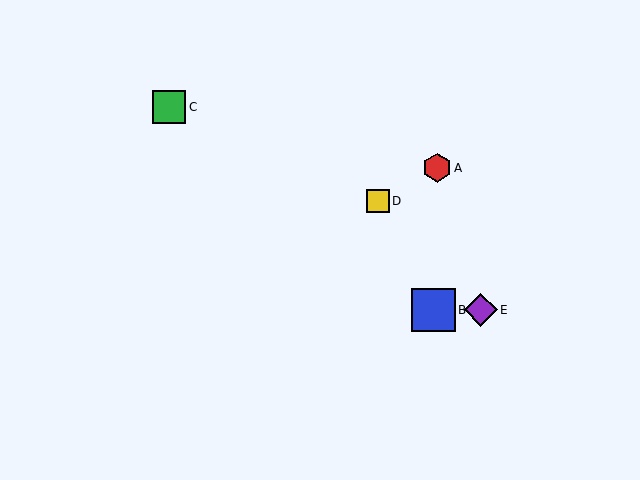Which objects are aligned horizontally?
Objects B, E are aligned horizontally.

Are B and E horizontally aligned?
Yes, both are at y≈310.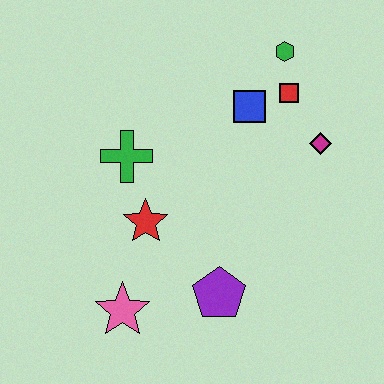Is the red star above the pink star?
Yes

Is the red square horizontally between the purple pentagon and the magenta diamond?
Yes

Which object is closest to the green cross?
The red star is closest to the green cross.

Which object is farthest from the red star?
The green hexagon is farthest from the red star.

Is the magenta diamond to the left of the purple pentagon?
No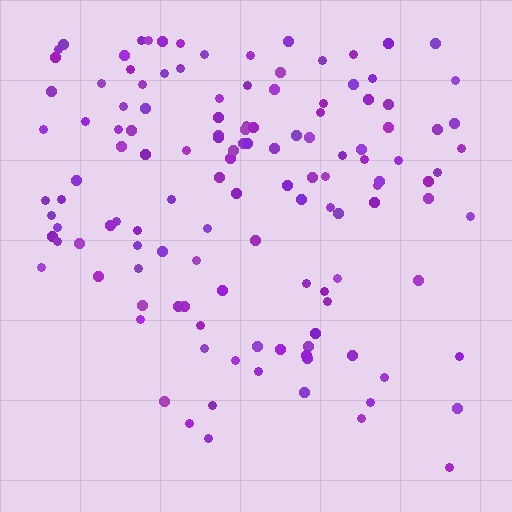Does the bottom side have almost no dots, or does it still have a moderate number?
Still a moderate number, just noticeably fewer than the top.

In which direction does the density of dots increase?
From bottom to top, with the top side densest.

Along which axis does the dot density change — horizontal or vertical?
Vertical.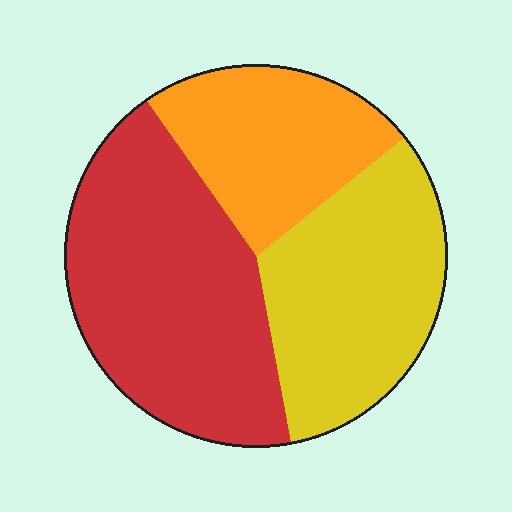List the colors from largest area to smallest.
From largest to smallest: red, yellow, orange.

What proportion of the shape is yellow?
Yellow takes up between a sixth and a third of the shape.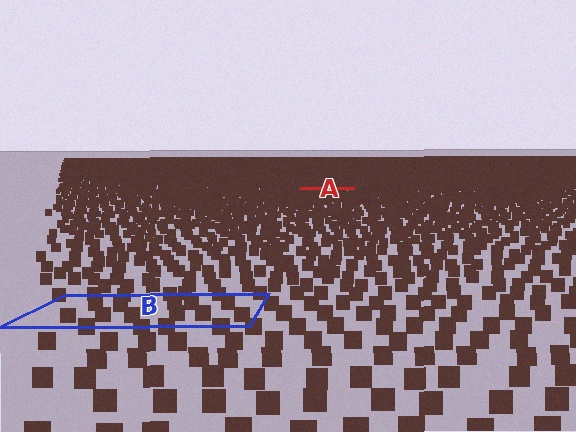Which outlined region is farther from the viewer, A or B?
Region A is farther from the viewer — the texture elements inside it appear smaller and more densely packed.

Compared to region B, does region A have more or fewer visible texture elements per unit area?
Region A has more texture elements per unit area — they are packed more densely because it is farther away.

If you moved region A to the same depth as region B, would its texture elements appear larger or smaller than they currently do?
They would appear larger. At a closer depth, the same texture elements are projected at a bigger on-screen size.